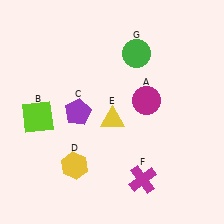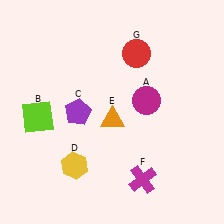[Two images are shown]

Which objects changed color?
E changed from yellow to orange. G changed from green to red.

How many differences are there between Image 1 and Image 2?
There are 2 differences between the two images.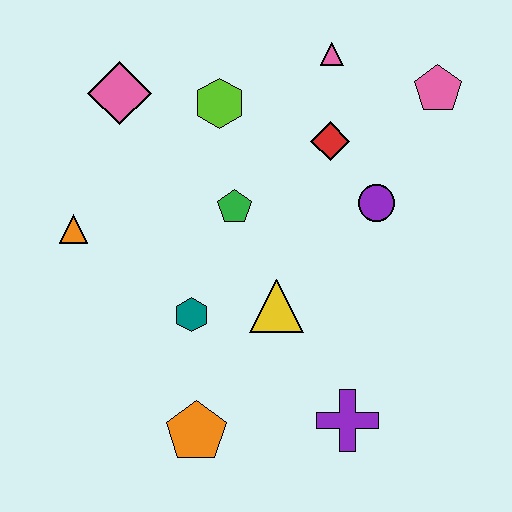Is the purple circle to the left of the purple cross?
No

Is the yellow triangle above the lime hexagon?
No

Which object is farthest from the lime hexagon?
The purple cross is farthest from the lime hexagon.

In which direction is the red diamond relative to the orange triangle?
The red diamond is to the right of the orange triangle.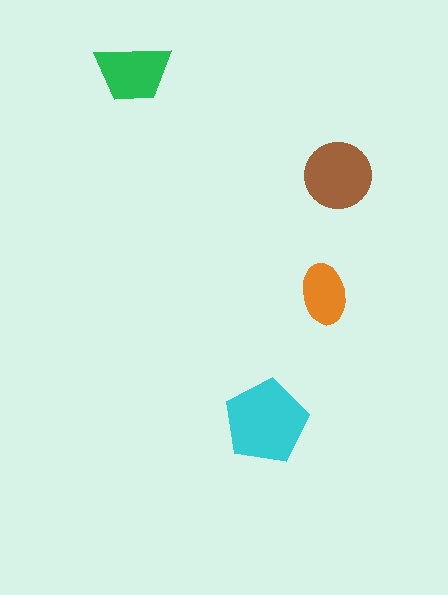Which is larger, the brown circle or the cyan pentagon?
The cyan pentagon.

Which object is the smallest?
The orange ellipse.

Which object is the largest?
The cyan pentagon.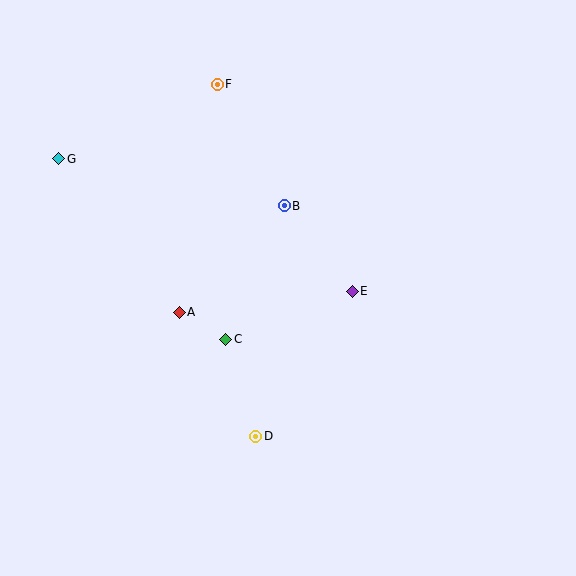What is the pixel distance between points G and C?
The distance between G and C is 246 pixels.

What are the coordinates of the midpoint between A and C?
The midpoint between A and C is at (203, 326).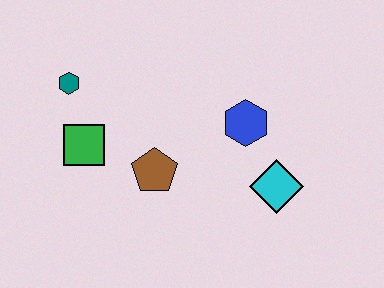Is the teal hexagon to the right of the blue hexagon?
No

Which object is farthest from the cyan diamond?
The teal hexagon is farthest from the cyan diamond.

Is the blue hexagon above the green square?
Yes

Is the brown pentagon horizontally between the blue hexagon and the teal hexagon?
Yes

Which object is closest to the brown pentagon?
The green square is closest to the brown pentagon.